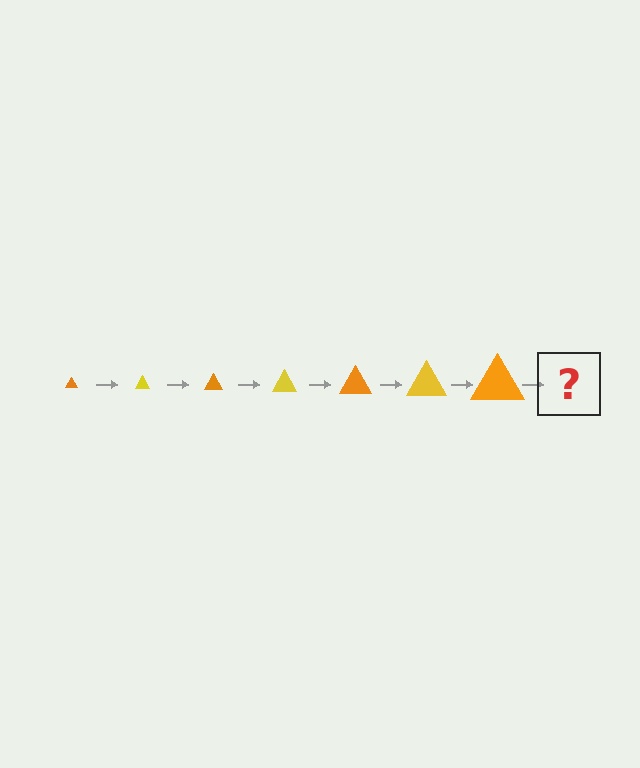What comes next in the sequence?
The next element should be a yellow triangle, larger than the previous one.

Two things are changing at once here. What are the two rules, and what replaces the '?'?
The two rules are that the triangle grows larger each step and the color cycles through orange and yellow. The '?' should be a yellow triangle, larger than the previous one.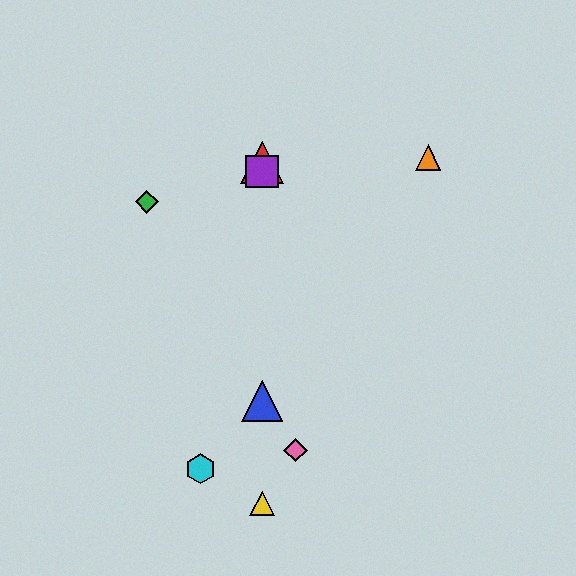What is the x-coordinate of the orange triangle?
The orange triangle is at x≈428.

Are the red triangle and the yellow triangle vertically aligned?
Yes, both are at x≈262.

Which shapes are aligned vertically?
The red triangle, the blue triangle, the yellow triangle, the purple square are aligned vertically.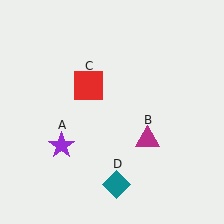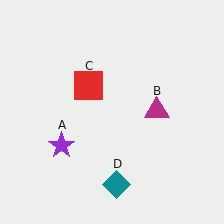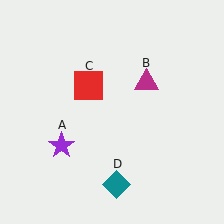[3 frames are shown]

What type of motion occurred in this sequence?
The magenta triangle (object B) rotated counterclockwise around the center of the scene.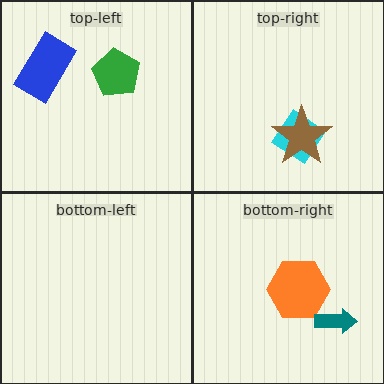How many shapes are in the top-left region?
2.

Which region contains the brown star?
The top-right region.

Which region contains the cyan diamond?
The top-right region.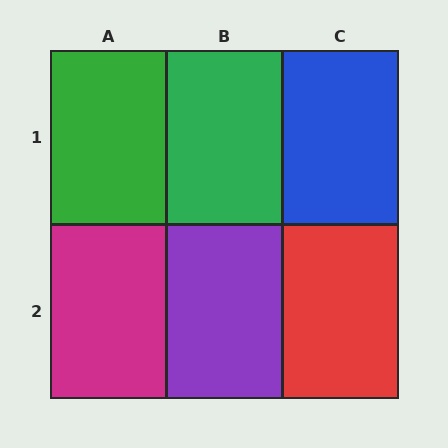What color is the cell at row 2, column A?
Magenta.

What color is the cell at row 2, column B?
Purple.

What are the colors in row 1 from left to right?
Green, green, blue.